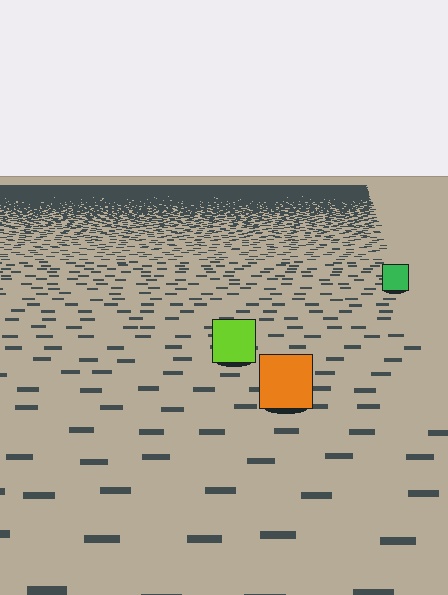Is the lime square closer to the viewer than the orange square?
No. The orange square is closer — you can tell from the texture gradient: the ground texture is coarser near it.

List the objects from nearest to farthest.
From nearest to farthest: the orange square, the lime square, the green square.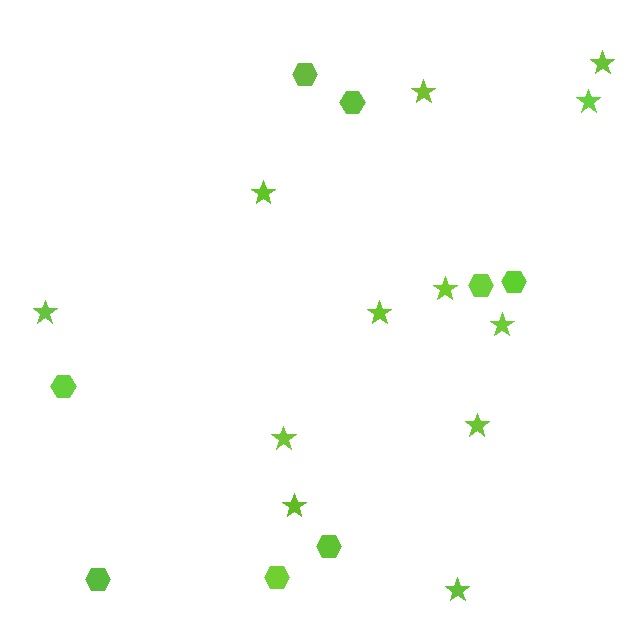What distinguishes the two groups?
There are 2 groups: one group of hexagons (8) and one group of stars (12).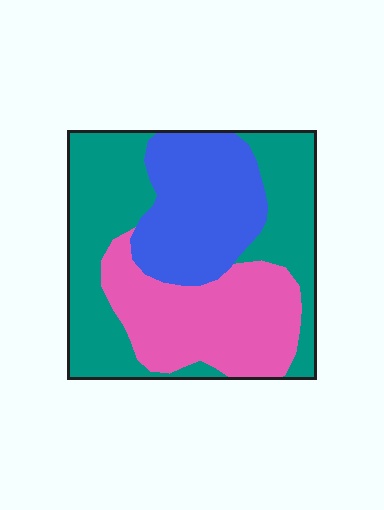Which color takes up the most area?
Teal, at roughly 45%.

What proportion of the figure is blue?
Blue covers around 25% of the figure.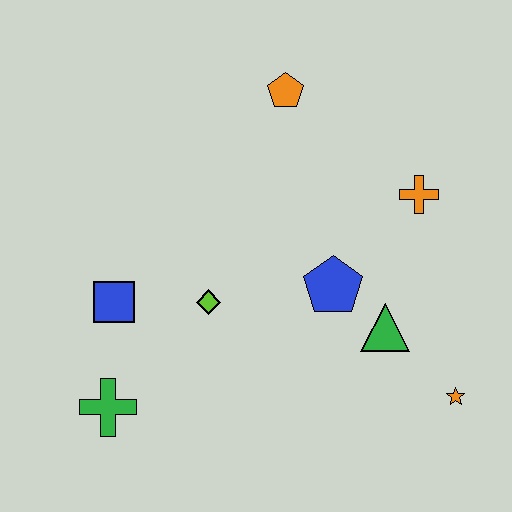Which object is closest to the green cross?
The blue square is closest to the green cross.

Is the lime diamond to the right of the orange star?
No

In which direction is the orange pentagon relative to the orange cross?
The orange pentagon is to the left of the orange cross.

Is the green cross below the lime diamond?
Yes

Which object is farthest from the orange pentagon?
The green cross is farthest from the orange pentagon.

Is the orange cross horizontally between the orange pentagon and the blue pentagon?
No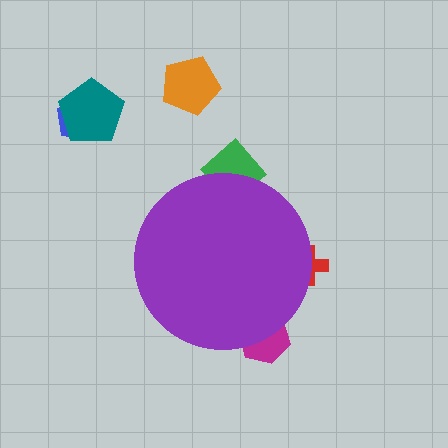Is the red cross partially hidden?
Yes, the red cross is partially hidden behind the purple circle.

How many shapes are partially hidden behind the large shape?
3 shapes are partially hidden.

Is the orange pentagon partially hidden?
No, the orange pentagon is fully visible.